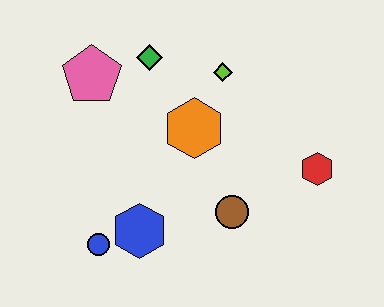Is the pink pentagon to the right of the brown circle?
No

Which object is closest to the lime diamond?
The orange hexagon is closest to the lime diamond.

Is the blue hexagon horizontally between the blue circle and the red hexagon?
Yes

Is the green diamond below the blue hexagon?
No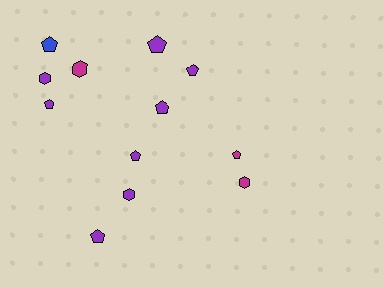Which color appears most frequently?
Purple, with 8 objects.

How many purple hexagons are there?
There are 2 purple hexagons.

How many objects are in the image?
There are 12 objects.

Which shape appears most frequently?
Pentagon, with 8 objects.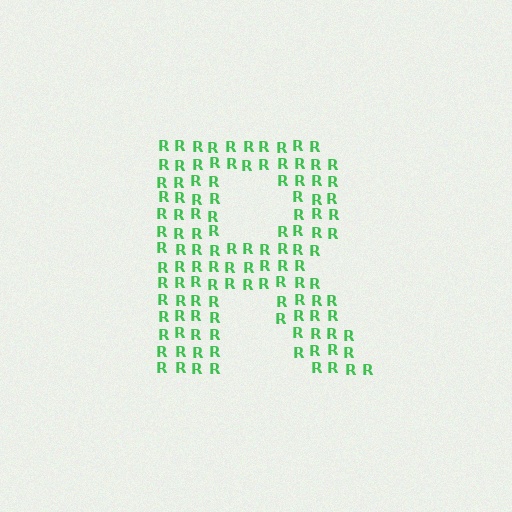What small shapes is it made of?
It is made of small letter R's.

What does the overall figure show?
The overall figure shows the letter R.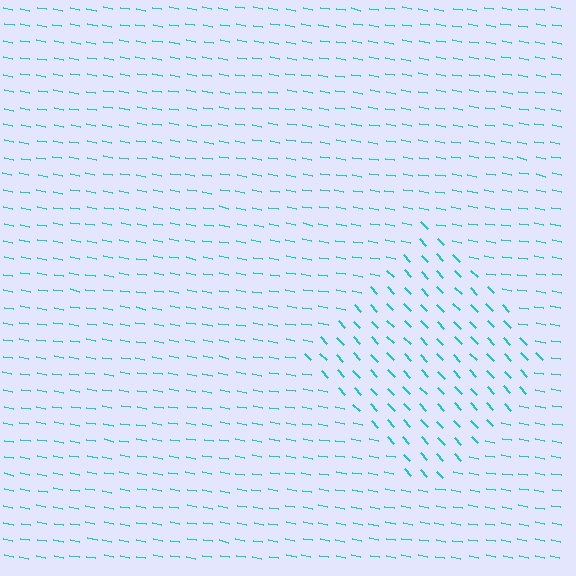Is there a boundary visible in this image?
Yes, there is a texture boundary formed by a change in line orientation.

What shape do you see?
I see a diamond.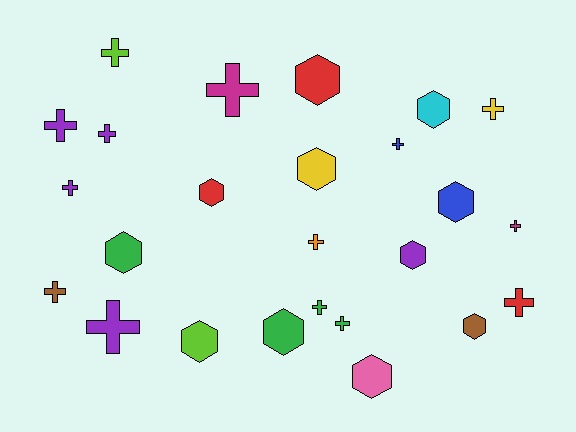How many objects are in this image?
There are 25 objects.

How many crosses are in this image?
There are 14 crosses.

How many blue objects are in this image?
There are 2 blue objects.